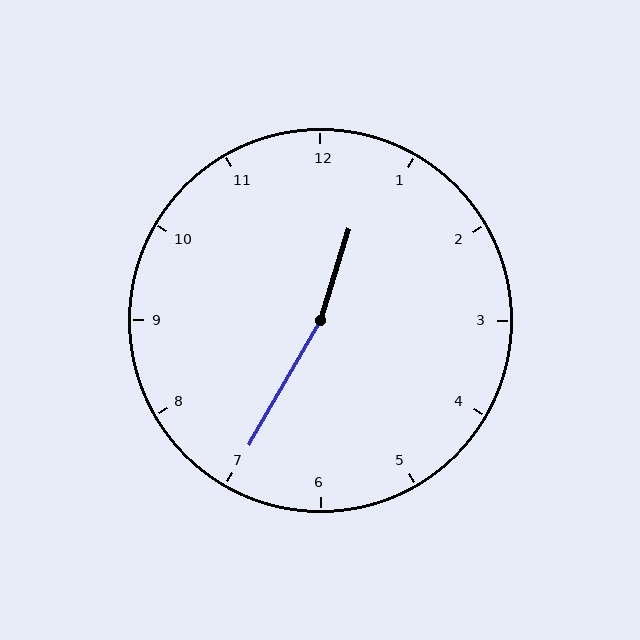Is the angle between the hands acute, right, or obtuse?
It is obtuse.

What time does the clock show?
12:35.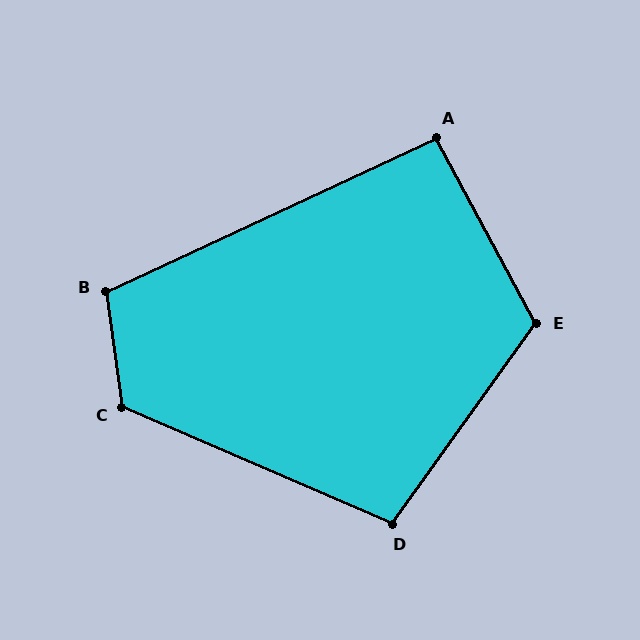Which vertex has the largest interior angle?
C, at approximately 121 degrees.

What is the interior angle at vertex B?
Approximately 107 degrees (obtuse).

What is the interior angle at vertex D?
Approximately 102 degrees (obtuse).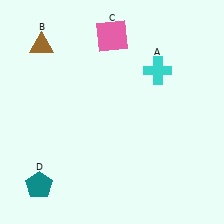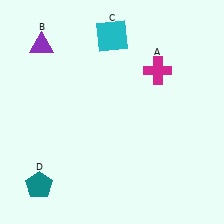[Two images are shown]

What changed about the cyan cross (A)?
In Image 1, A is cyan. In Image 2, it changed to magenta.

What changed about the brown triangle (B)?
In Image 1, B is brown. In Image 2, it changed to purple.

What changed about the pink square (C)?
In Image 1, C is pink. In Image 2, it changed to cyan.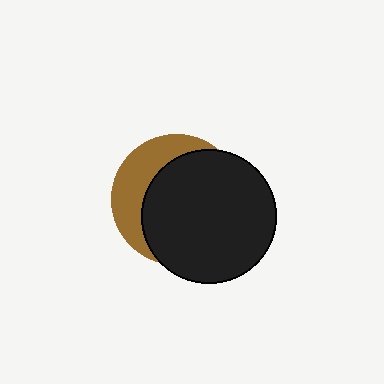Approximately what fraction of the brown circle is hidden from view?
Roughly 68% of the brown circle is hidden behind the black circle.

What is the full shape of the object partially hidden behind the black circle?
The partially hidden object is a brown circle.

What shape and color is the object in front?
The object in front is a black circle.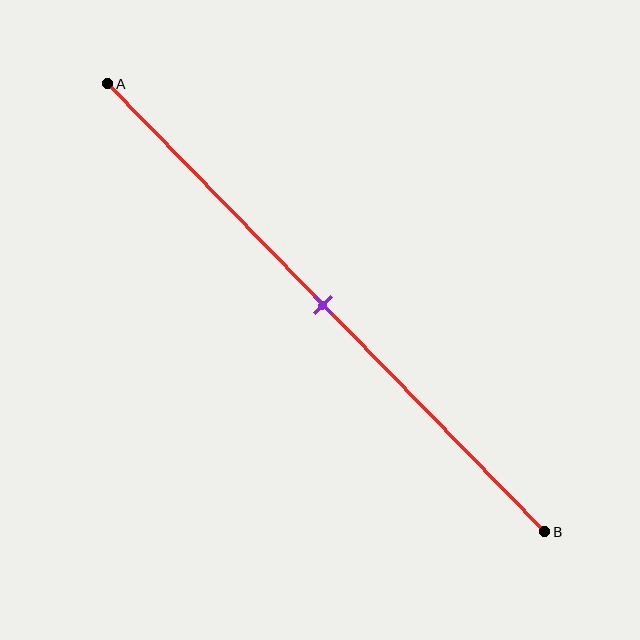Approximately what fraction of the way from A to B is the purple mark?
The purple mark is approximately 50% of the way from A to B.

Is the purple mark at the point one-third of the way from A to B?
No, the mark is at about 50% from A, not at the 33% one-third point.